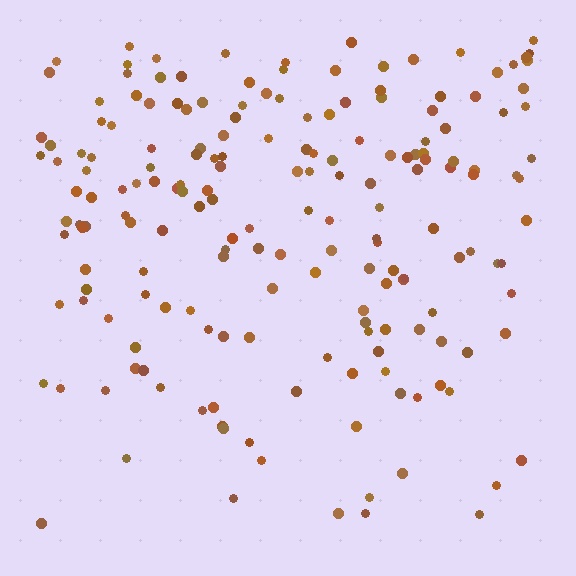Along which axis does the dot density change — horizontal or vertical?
Vertical.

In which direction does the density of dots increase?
From bottom to top, with the top side densest.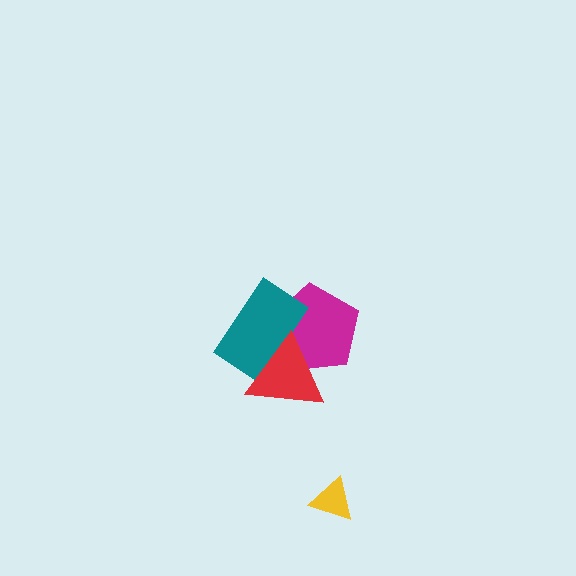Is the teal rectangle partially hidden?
Yes, it is partially covered by another shape.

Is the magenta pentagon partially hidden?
Yes, it is partially covered by another shape.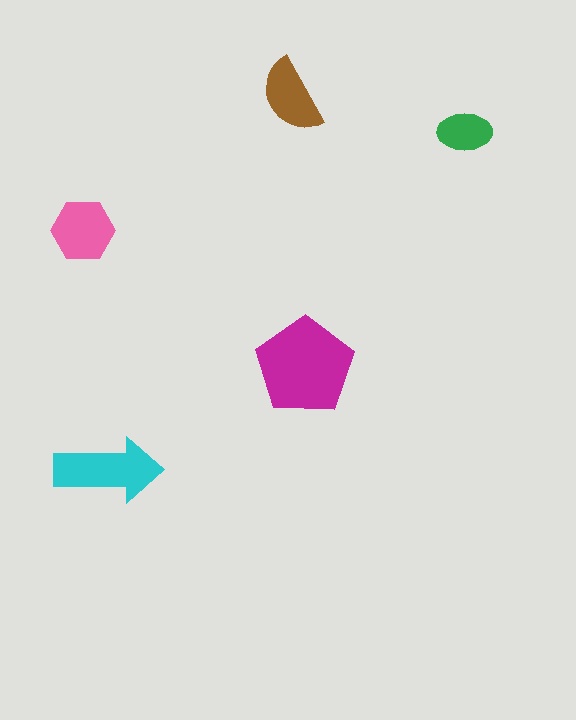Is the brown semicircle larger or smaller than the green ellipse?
Larger.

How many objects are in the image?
There are 5 objects in the image.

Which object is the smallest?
The green ellipse.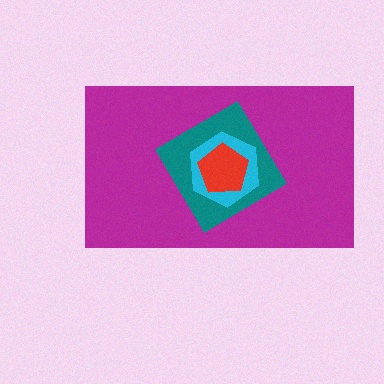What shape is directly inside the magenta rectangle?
The teal diamond.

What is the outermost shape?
The magenta rectangle.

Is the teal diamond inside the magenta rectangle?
Yes.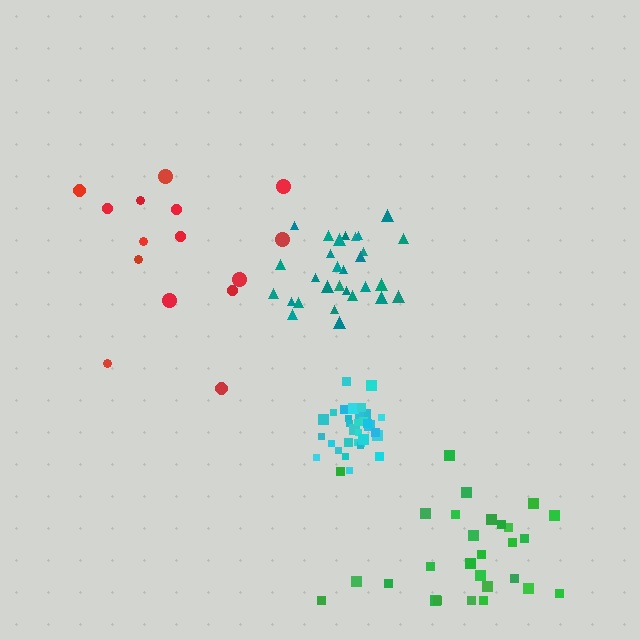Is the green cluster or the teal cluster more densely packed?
Teal.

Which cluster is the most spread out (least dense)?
Red.